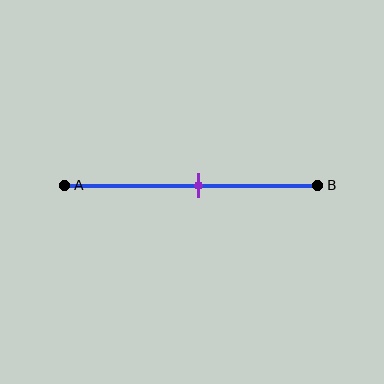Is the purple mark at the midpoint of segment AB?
Yes, the mark is approximately at the midpoint.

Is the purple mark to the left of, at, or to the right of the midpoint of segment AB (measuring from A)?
The purple mark is approximately at the midpoint of segment AB.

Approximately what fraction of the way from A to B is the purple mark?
The purple mark is approximately 55% of the way from A to B.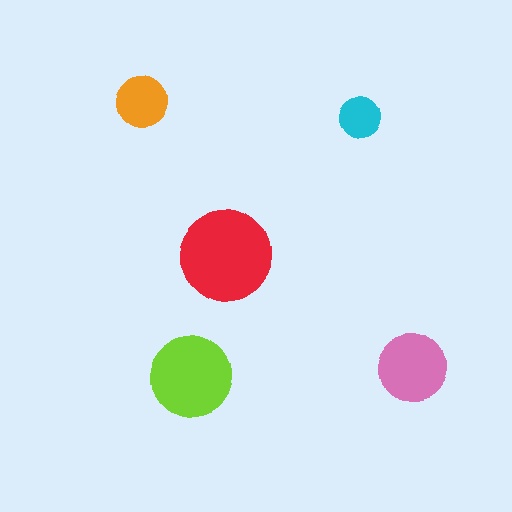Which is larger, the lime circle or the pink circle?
The lime one.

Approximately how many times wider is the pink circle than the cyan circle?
About 1.5 times wider.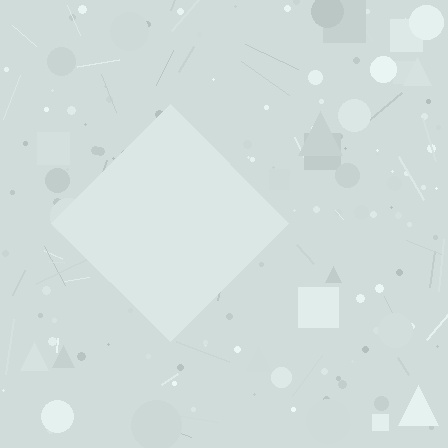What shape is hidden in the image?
A diamond is hidden in the image.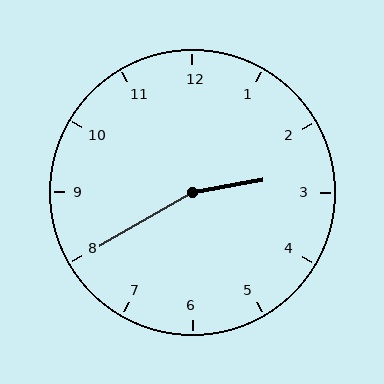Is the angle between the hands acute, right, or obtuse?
It is obtuse.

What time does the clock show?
2:40.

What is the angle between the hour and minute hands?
Approximately 160 degrees.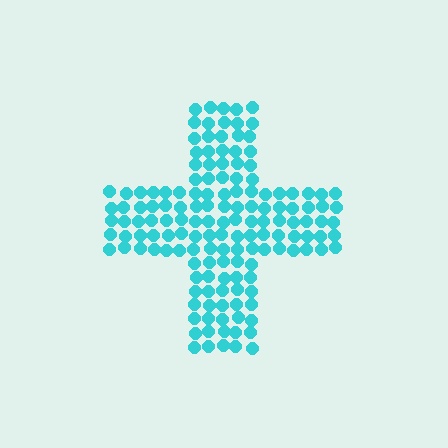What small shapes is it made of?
It is made of small circles.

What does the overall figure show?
The overall figure shows a cross.